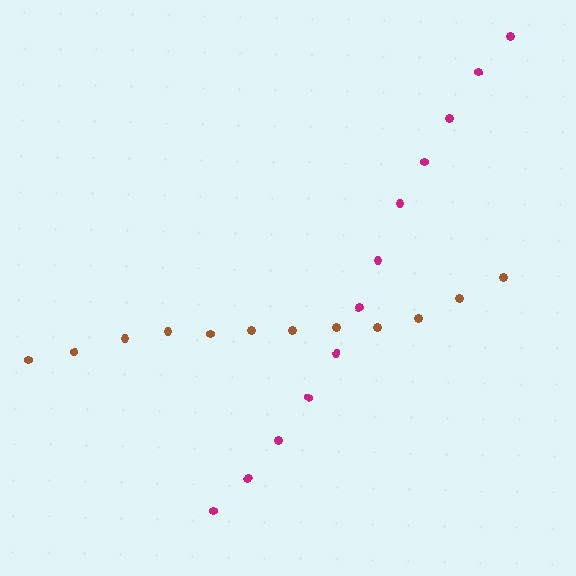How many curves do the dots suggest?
There are 2 distinct paths.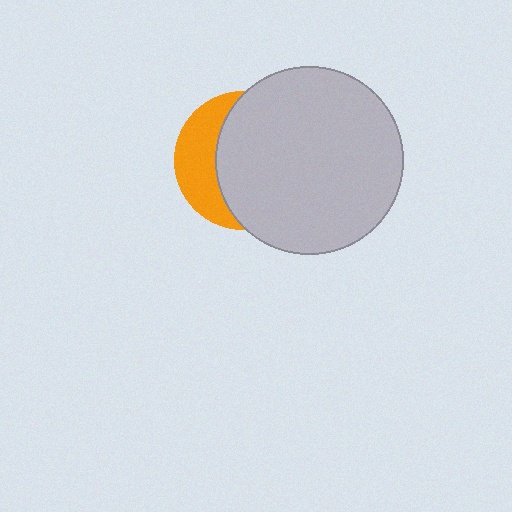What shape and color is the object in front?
The object in front is a light gray circle.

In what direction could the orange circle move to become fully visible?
The orange circle could move left. That would shift it out from behind the light gray circle entirely.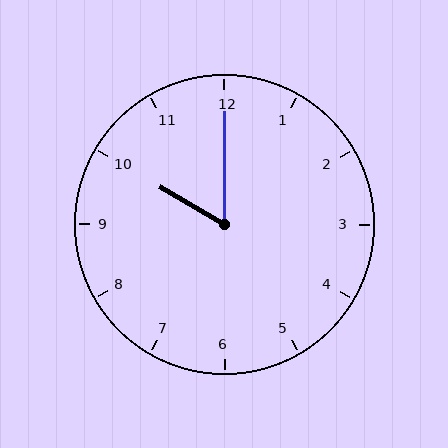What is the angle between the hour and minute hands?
Approximately 60 degrees.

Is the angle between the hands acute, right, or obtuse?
It is acute.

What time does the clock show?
10:00.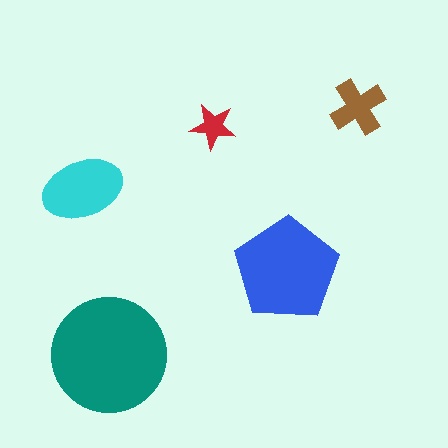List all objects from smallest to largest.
The red star, the brown cross, the cyan ellipse, the blue pentagon, the teal circle.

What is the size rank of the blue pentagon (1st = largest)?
2nd.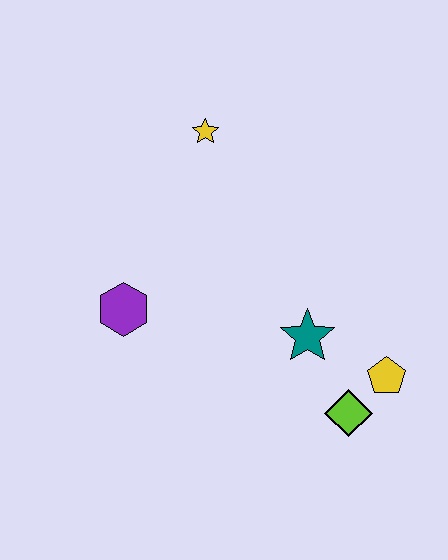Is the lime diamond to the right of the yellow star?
Yes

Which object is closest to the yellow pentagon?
The lime diamond is closest to the yellow pentagon.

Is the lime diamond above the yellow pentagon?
No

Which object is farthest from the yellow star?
The lime diamond is farthest from the yellow star.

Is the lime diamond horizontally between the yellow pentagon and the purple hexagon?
Yes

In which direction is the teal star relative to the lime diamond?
The teal star is above the lime diamond.